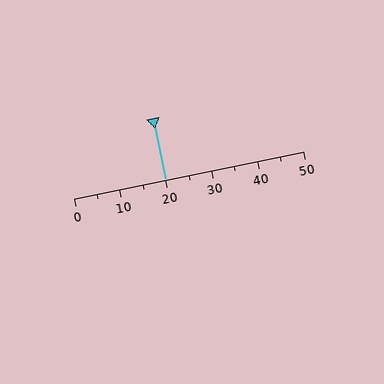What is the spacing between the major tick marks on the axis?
The major ticks are spaced 10 apart.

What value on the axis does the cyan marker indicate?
The marker indicates approximately 20.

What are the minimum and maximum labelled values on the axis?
The axis runs from 0 to 50.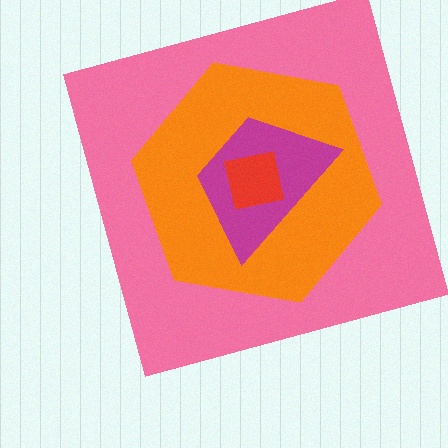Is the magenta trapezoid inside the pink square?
Yes.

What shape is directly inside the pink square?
The orange hexagon.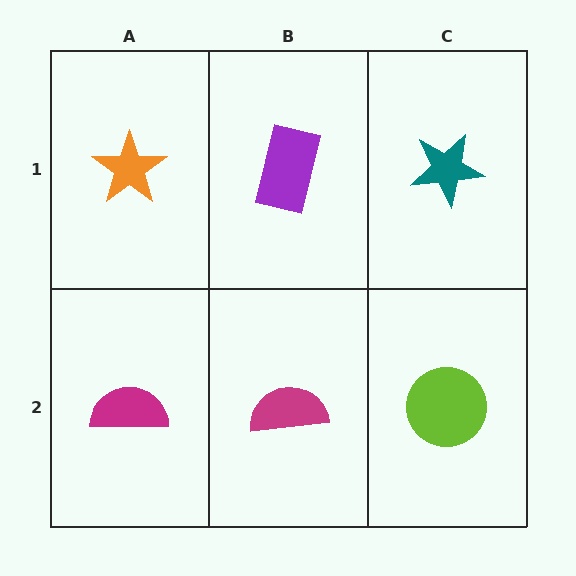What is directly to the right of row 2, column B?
A lime circle.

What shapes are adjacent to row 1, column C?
A lime circle (row 2, column C), a purple rectangle (row 1, column B).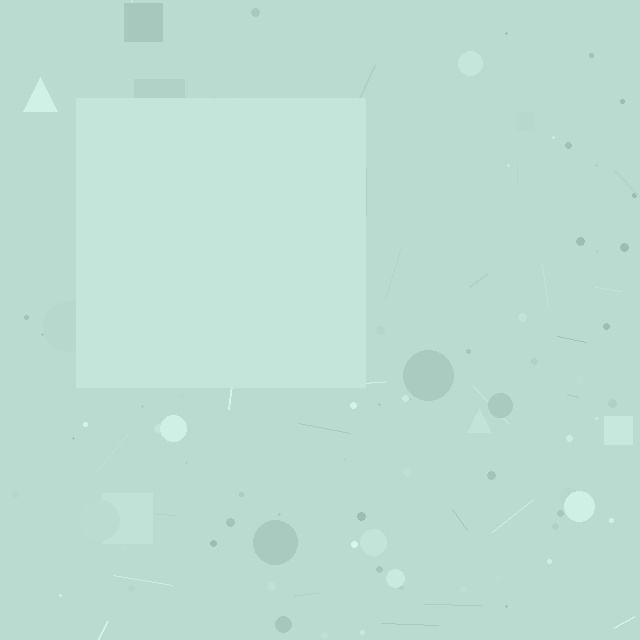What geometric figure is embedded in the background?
A square is embedded in the background.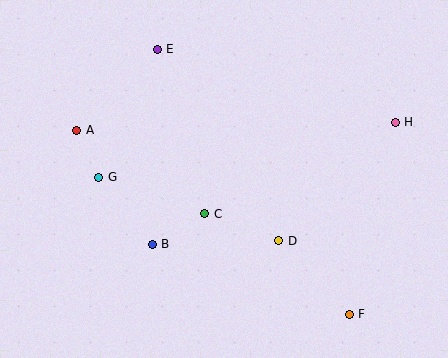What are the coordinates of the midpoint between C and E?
The midpoint between C and E is at (181, 131).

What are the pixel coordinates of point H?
Point H is at (395, 122).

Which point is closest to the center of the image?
Point C at (205, 214) is closest to the center.